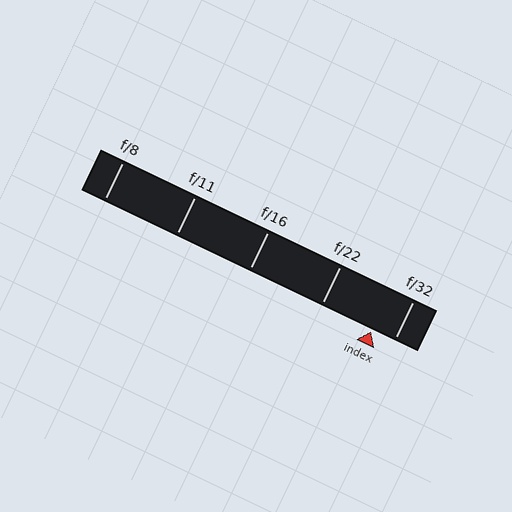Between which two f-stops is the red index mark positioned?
The index mark is between f/22 and f/32.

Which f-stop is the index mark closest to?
The index mark is closest to f/32.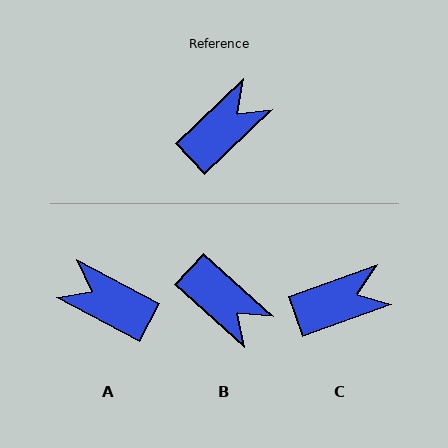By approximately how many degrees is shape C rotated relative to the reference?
Approximately 24 degrees clockwise.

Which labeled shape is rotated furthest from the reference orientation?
A, about 108 degrees away.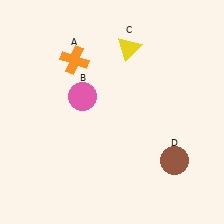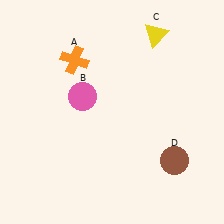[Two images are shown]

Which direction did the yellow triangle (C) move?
The yellow triangle (C) moved right.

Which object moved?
The yellow triangle (C) moved right.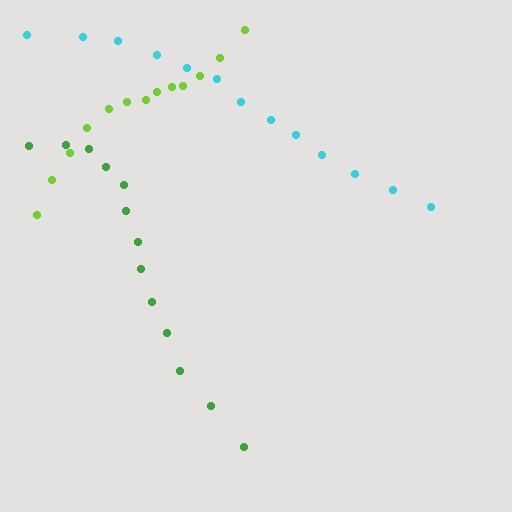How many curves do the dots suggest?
There are 3 distinct paths.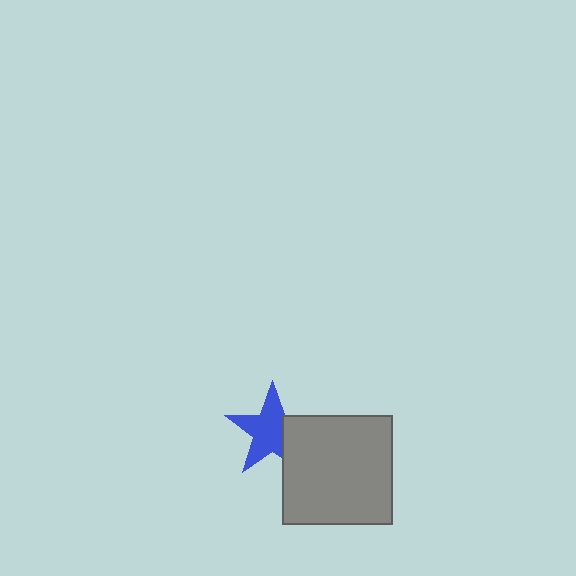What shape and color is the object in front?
The object in front is a gray square.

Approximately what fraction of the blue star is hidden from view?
Roughly 31% of the blue star is hidden behind the gray square.